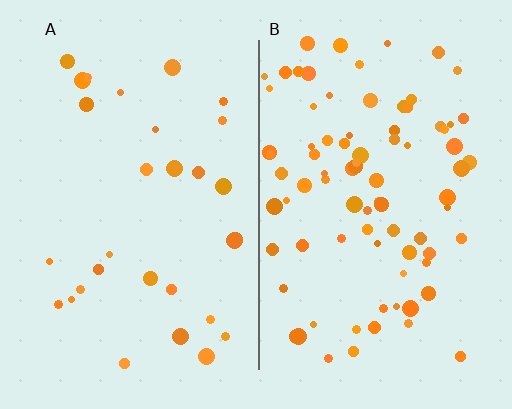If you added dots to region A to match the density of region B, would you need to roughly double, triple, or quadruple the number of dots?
Approximately triple.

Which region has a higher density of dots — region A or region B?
B (the right).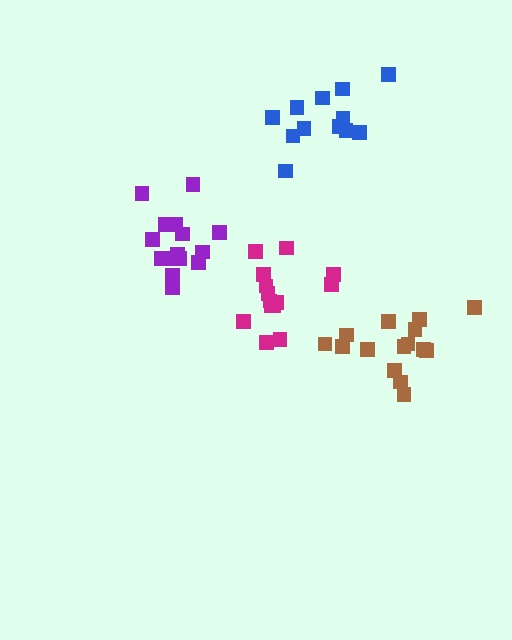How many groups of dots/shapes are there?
There are 4 groups.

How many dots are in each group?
Group 1: 15 dots, Group 2: 13 dots, Group 3: 15 dots, Group 4: 14 dots (57 total).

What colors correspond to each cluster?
The clusters are colored: purple, blue, brown, magenta.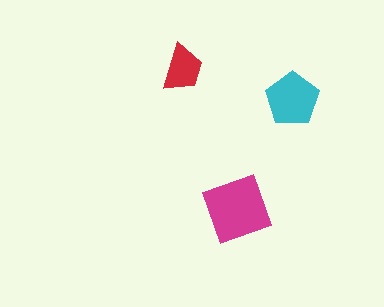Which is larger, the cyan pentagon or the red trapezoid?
The cyan pentagon.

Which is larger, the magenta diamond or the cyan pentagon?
The magenta diamond.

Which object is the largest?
The magenta diamond.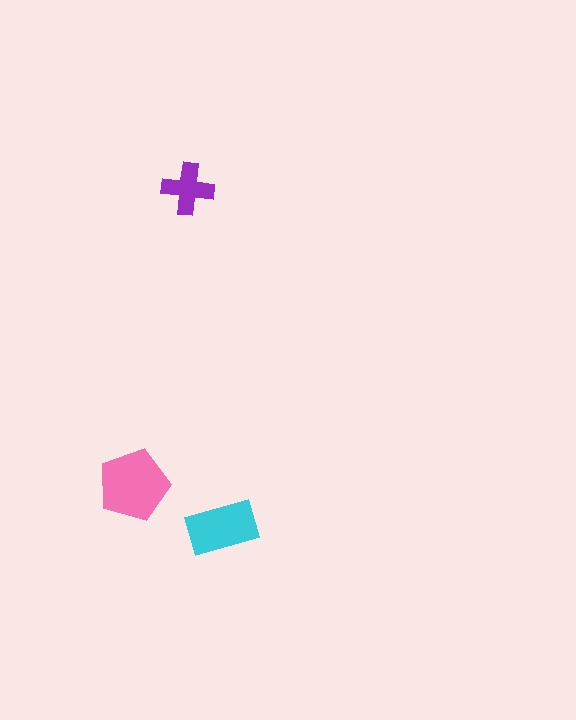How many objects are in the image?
There are 3 objects in the image.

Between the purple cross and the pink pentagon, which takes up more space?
The pink pentagon.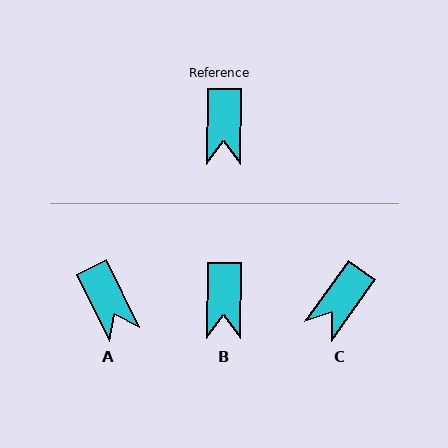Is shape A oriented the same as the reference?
No, it is off by about 26 degrees.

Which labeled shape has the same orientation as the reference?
B.